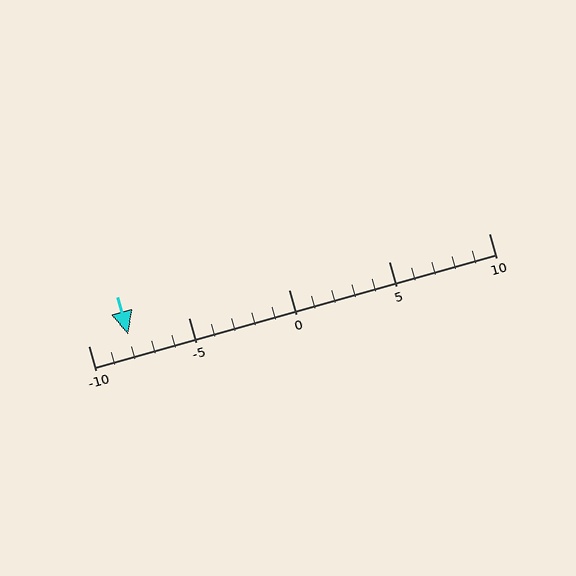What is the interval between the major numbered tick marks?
The major tick marks are spaced 5 units apart.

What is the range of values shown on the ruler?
The ruler shows values from -10 to 10.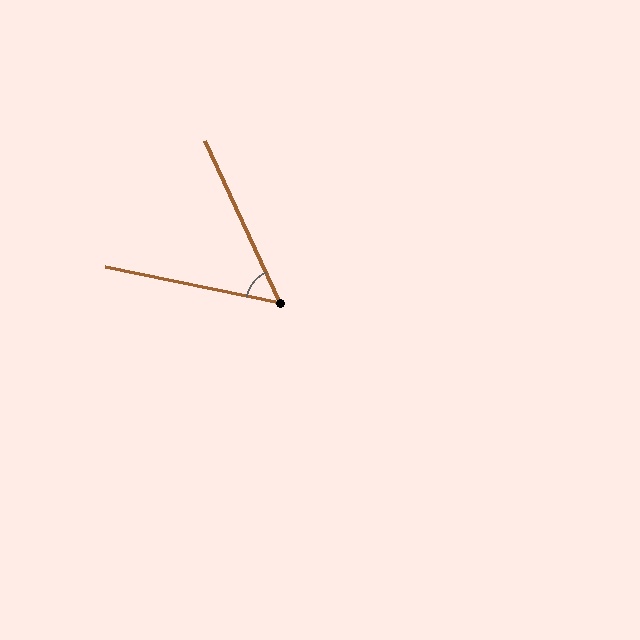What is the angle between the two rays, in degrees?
Approximately 53 degrees.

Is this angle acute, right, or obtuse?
It is acute.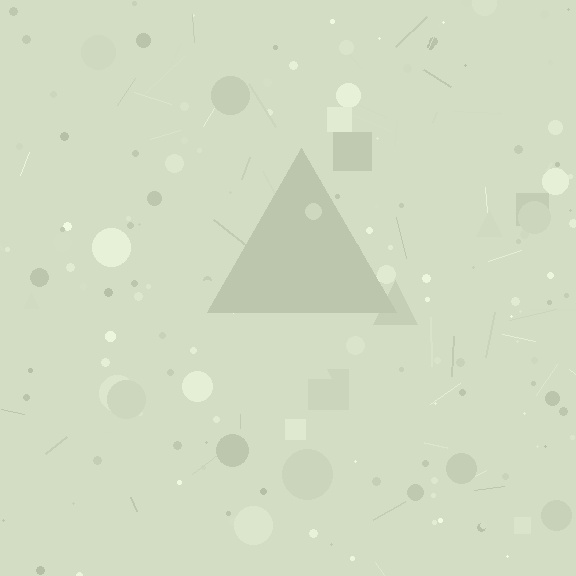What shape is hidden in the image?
A triangle is hidden in the image.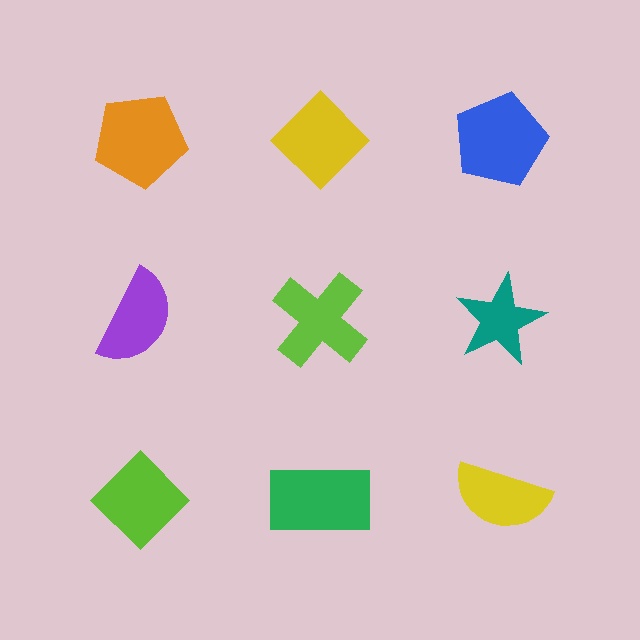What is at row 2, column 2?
A lime cross.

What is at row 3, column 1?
A lime diamond.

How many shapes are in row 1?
3 shapes.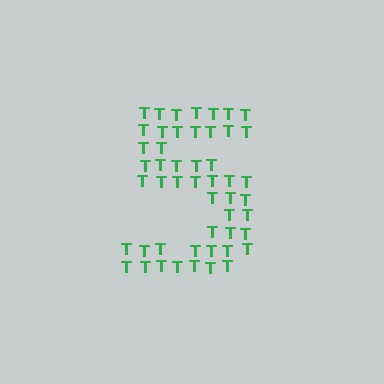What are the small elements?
The small elements are letter T's.